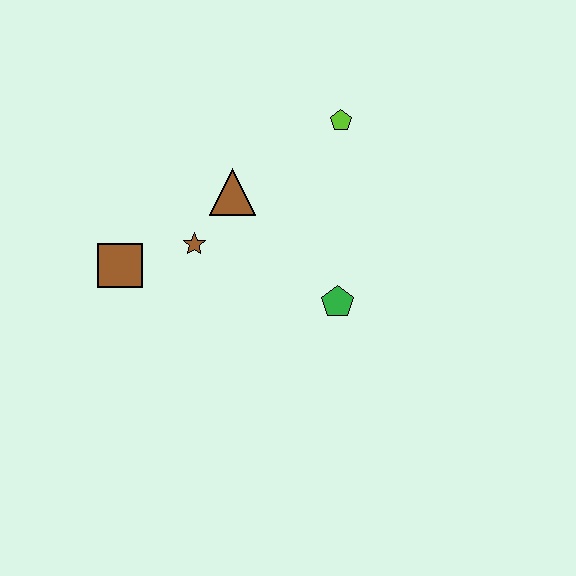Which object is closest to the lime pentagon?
The brown triangle is closest to the lime pentagon.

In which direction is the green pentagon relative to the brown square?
The green pentagon is to the right of the brown square.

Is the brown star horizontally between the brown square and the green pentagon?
Yes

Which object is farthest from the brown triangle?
The green pentagon is farthest from the brown triangle.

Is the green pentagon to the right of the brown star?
Yes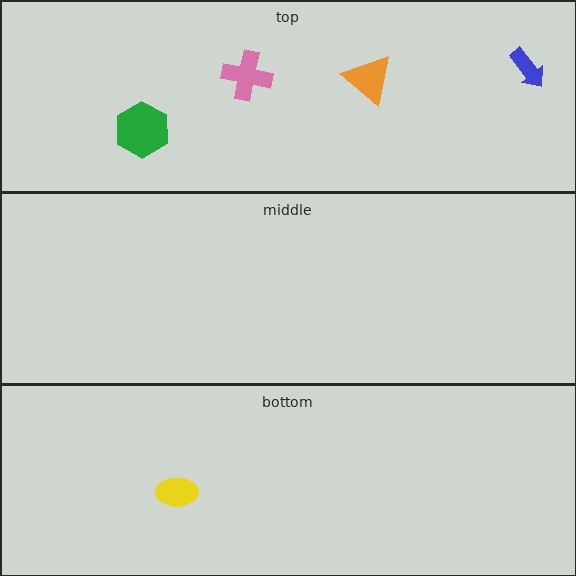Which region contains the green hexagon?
The top region.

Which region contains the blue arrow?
The top region.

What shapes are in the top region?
The orange triangle, the green hexagon, the pink cross, the blue arrow.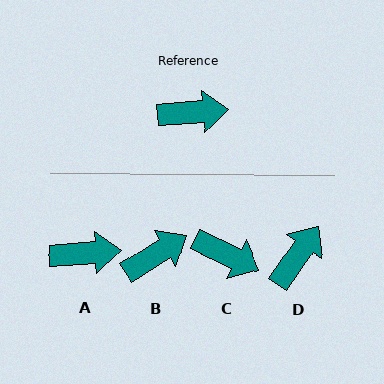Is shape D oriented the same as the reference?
No, it is off by about 51 degrees.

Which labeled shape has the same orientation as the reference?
A.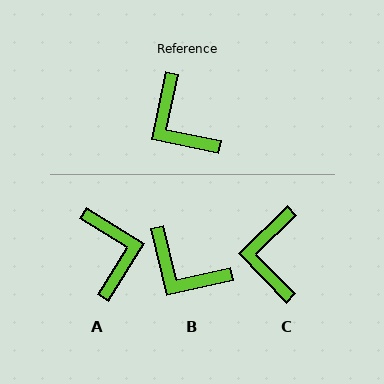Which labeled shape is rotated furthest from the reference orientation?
A, about 160 degrees away.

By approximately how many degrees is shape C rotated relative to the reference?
Approximately 34 degrees clockwise.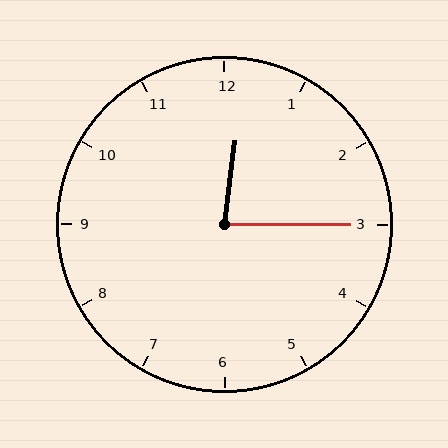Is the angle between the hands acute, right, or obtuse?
It is acute.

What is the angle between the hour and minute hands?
Approximately 82 degrees.